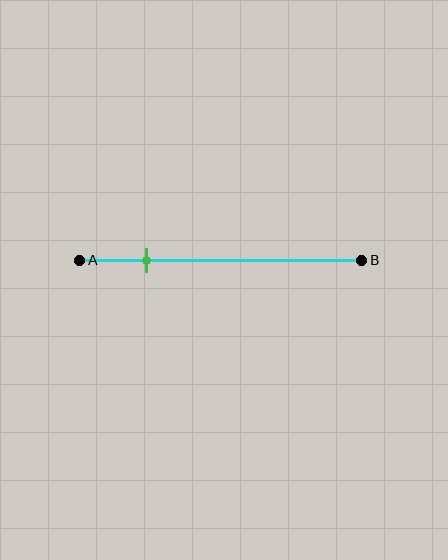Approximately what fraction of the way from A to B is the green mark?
The green mark is approximately 25% of the way from A to B.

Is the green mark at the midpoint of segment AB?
No, the mark is at about 25% from A, not at the 50% midpoint.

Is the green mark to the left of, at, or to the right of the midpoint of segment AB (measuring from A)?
The green mark is to the left of the midpoint of segment AB.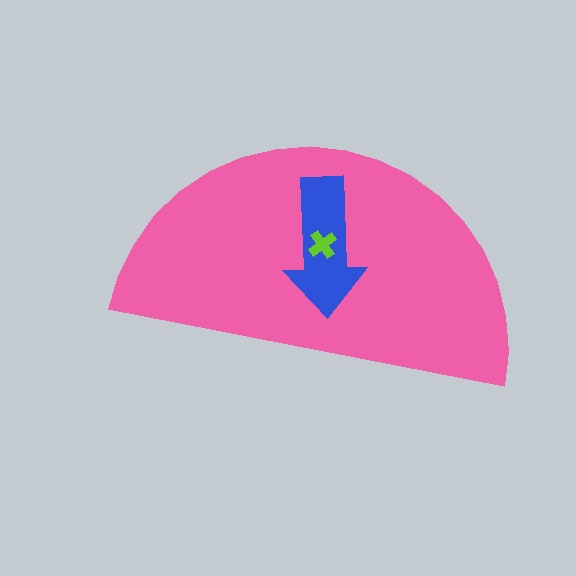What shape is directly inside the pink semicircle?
The blue arrow.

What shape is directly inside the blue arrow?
The lime cross.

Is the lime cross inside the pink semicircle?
Yes.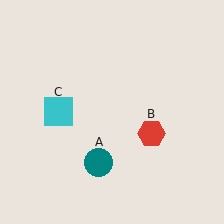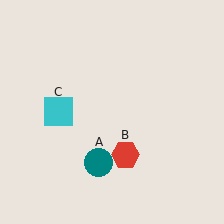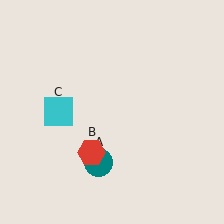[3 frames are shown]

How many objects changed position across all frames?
1 object changed position: red hexagon (object B).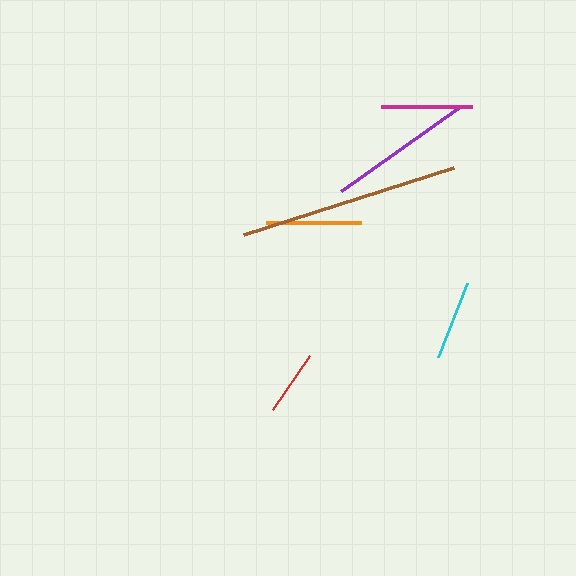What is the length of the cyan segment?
The cyan segment is approximately 79 pixels long.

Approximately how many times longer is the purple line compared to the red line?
The purple line is approximately 2.2 times the length of the red line.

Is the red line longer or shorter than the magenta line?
The magenta line is longer than the red line.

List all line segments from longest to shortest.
From longest to shortest: brown, purple, orange, magenta, cyan, red.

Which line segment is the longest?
The brown line is the longest at approximately 221 pixels.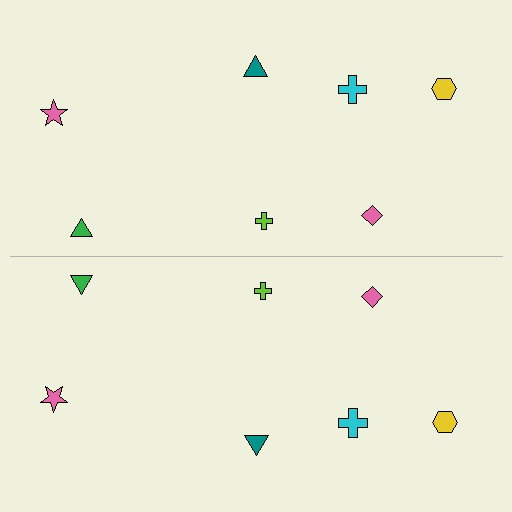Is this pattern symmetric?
Yes, this pattern has bilateral (reflection) symmetry.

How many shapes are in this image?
There are 14 shapes in this image.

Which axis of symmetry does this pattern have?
The pattern has a horizontal axis of symmetry running through the center of the image.